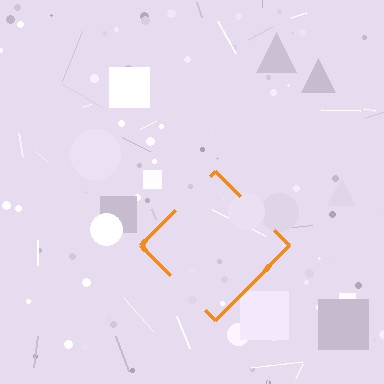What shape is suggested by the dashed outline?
The dashed outline suggests a diamond.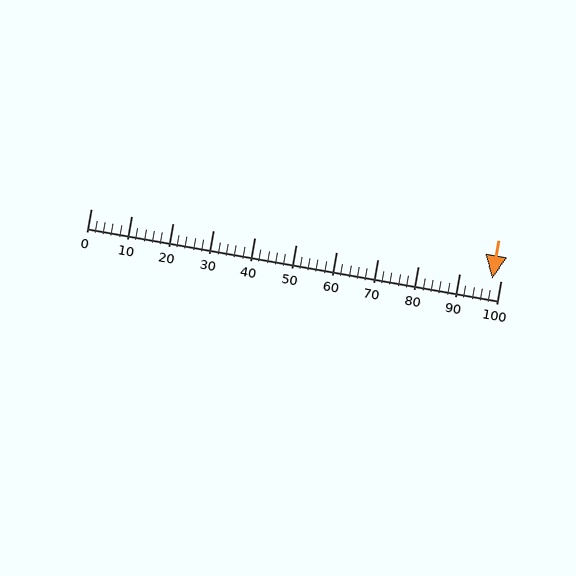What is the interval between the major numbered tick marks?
The major tick marks are spaced 10 units apart.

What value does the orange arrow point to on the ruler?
The orange arrow points to approximately 98.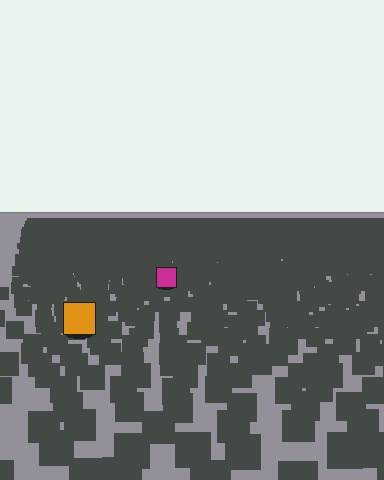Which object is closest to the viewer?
The orange square is closest. The texture marks near it are larger and more spread out.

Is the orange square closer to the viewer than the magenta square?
Yes. The orange square is closer — you can tell from the texture gradient: the ground texture is coarser near it.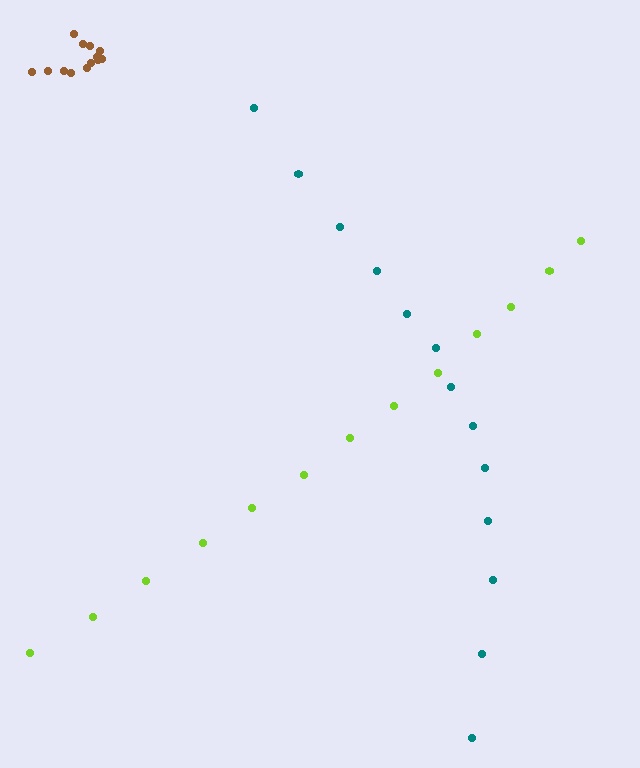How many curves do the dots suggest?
There are 3 distinct paths.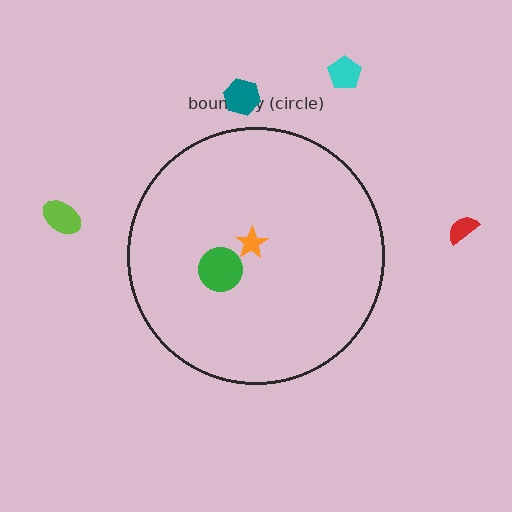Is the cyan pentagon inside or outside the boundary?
Outside.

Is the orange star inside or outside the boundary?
Inside.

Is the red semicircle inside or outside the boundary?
Outside.